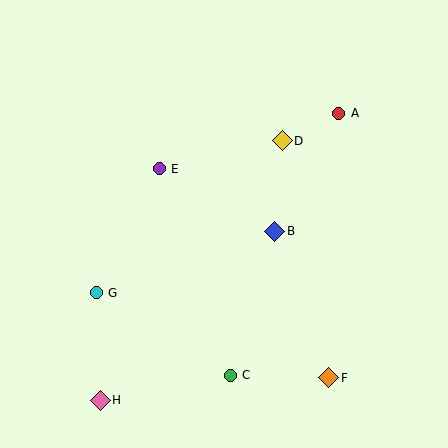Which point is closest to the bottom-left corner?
Point H is closest to the bottom-left corner.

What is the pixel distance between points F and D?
The distance between F and D is 242 pixels.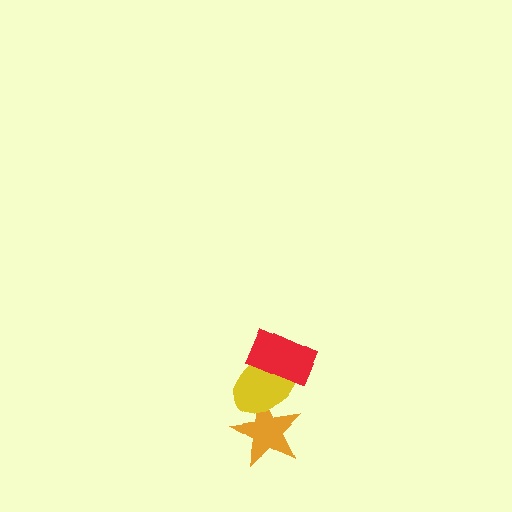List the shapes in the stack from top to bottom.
From top to bottom: the red rectangle, the yellow ellipse, the orange star.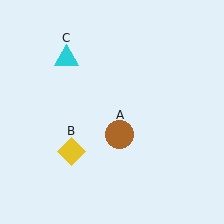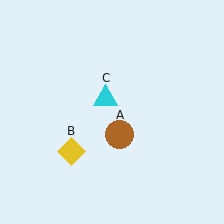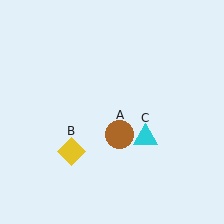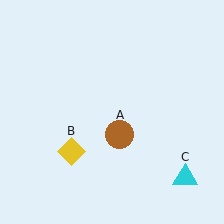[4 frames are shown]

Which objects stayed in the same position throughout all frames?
Brown circle (object A) and yellow diamond (object B) remained stationary.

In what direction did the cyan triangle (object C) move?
The cyan triangle (object C) moved down and to the right.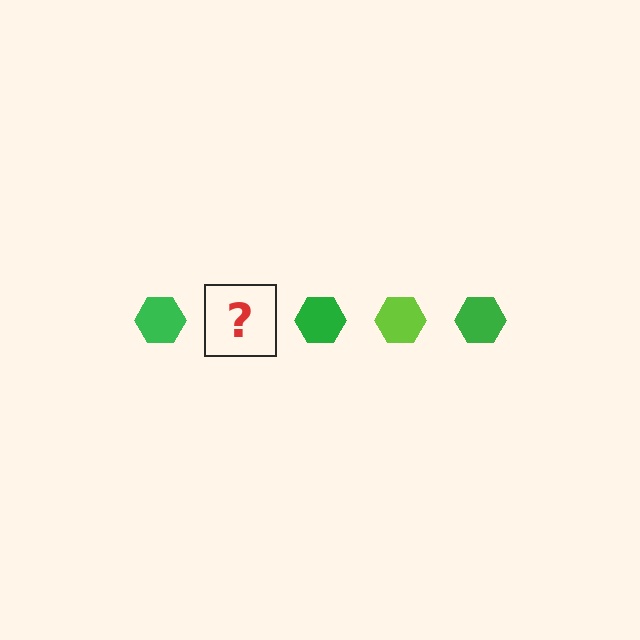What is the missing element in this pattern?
The missing element is a lime hexagon.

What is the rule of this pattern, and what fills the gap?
The rule is that the pattern cycles through green, lime hexagons. The gap should be filled with a lime hexagon.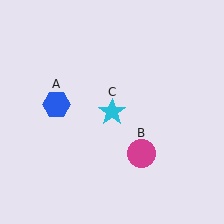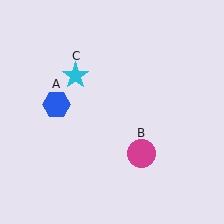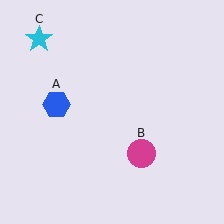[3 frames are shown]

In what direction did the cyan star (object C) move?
The cyan star (object C) moved up and to the left.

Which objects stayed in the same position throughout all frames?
Blue hexagon (object A) and magenta circle (object B) remained stationary.